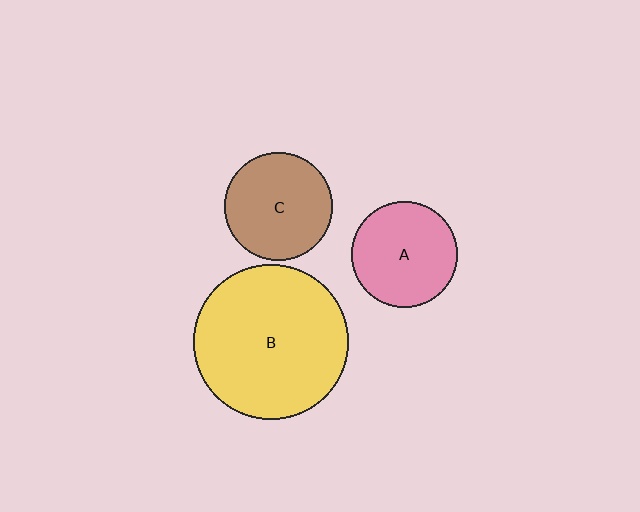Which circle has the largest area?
Circle B (yellow).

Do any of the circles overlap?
No, none of the circles overlap.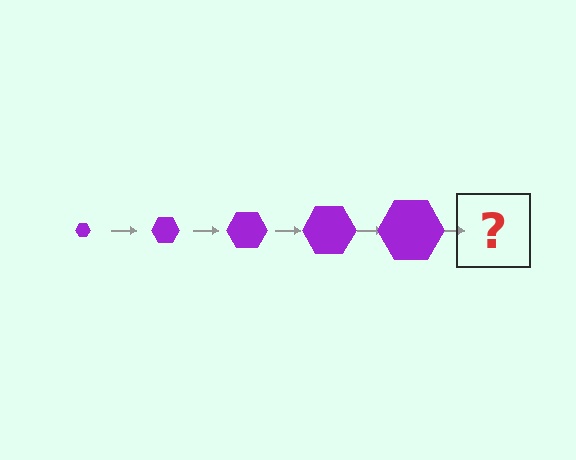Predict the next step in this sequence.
The next step is a purple hexagon, larger than the previous one.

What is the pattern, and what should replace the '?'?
The pattern is that the hexagon gets progressively larger each step. The '?' should be a purple hexagon, larger than the previous one.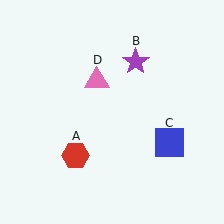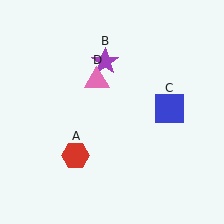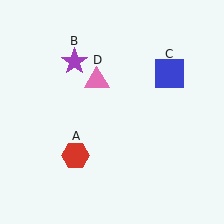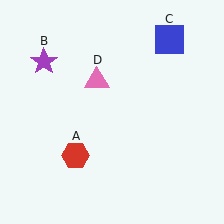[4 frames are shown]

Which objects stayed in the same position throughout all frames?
Red hexagon (object A) and pink triangle (object D) remained stationary.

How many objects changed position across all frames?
2 objects changed position: purple star (object B), blue square (object C).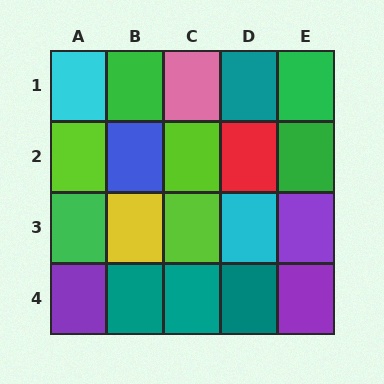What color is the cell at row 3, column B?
Yellow.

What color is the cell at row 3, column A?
Green.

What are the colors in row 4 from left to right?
Purple, teal, teal, teal, purple.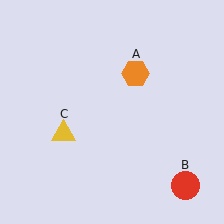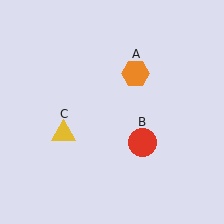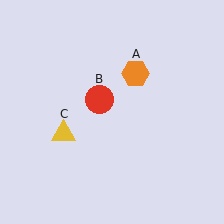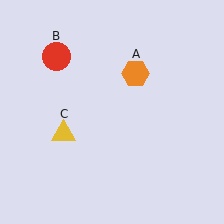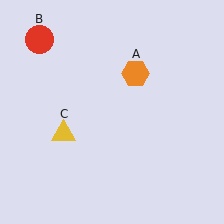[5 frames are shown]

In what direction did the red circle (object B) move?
The red circle (object B) moved up and to the left.